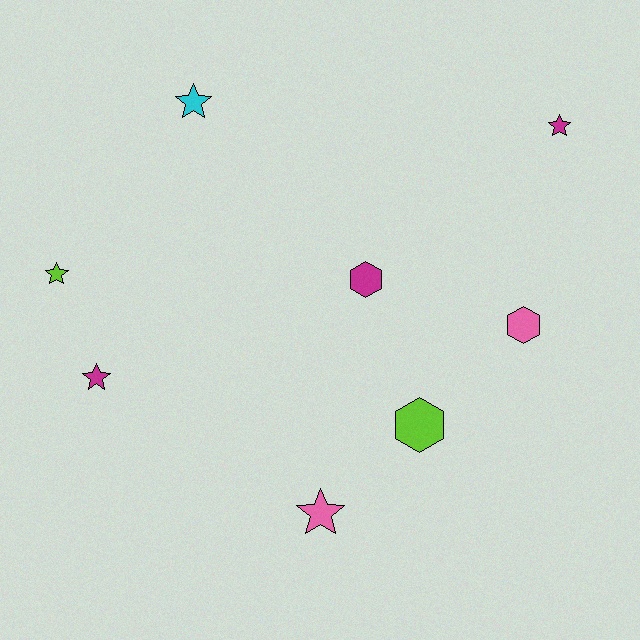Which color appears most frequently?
Magenta, with 3 objects.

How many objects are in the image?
There are 8 objects.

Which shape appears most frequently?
Star, with 5 objects.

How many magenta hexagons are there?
There is 1 magenta hexagon.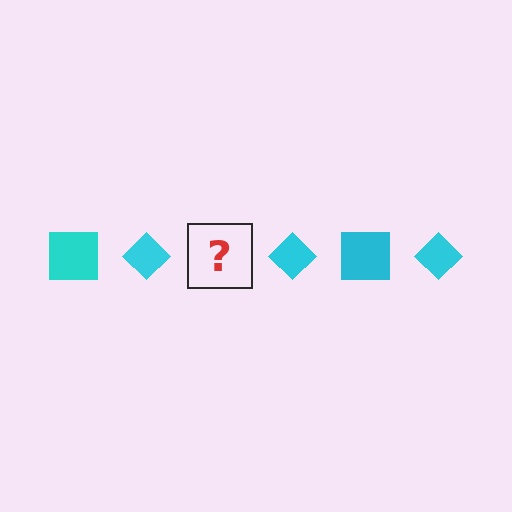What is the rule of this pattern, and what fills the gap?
The rule is that the pattern cycles through square, diamond shapes in cyan. The gap should be filled with a cyan square.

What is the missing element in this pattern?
The missing element is a cyan square.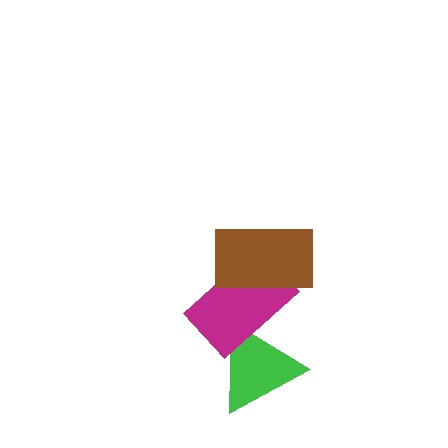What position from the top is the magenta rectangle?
The magenta rectangle is 2nd from the top.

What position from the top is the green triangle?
The green triangle is 3rd from the top.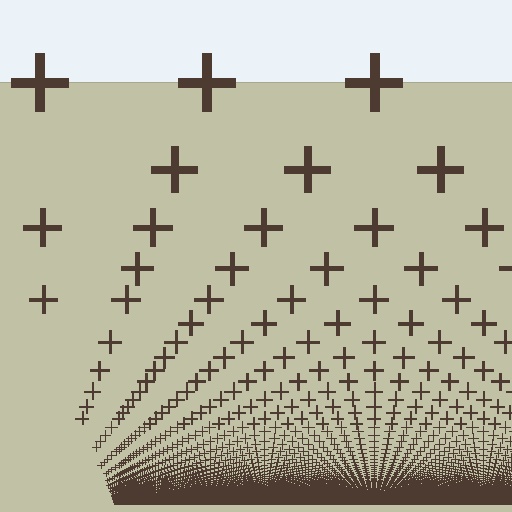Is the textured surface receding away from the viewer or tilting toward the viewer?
The surface appears to tilt toward the viewer. Texture elements get larger and sparser toward the top.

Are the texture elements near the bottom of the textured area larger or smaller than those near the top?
Smaller. The gradient is inverted — elements near the bottom are smaller and denser.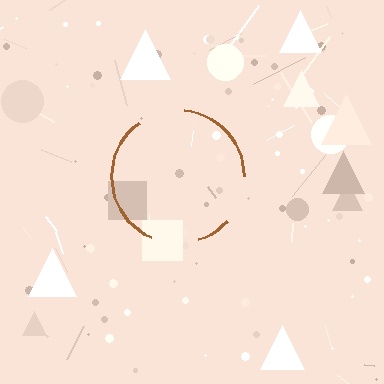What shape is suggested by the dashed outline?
The dashed outline suggests a circle.